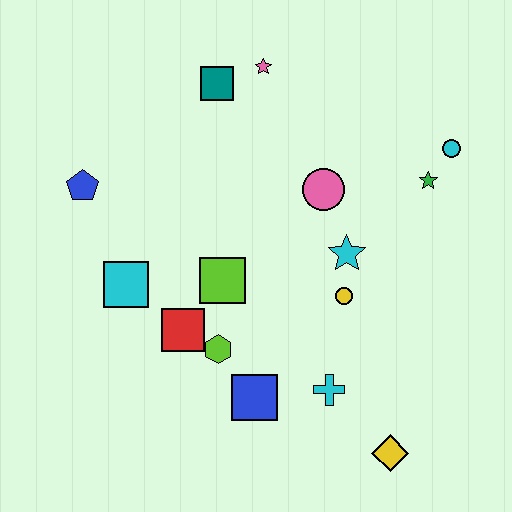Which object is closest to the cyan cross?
The blue square is closest to the cyan cross.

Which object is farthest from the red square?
The cyan circle is farthest from the red square.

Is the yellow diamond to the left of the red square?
No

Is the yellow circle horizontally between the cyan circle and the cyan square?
Yes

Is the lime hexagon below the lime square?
Yes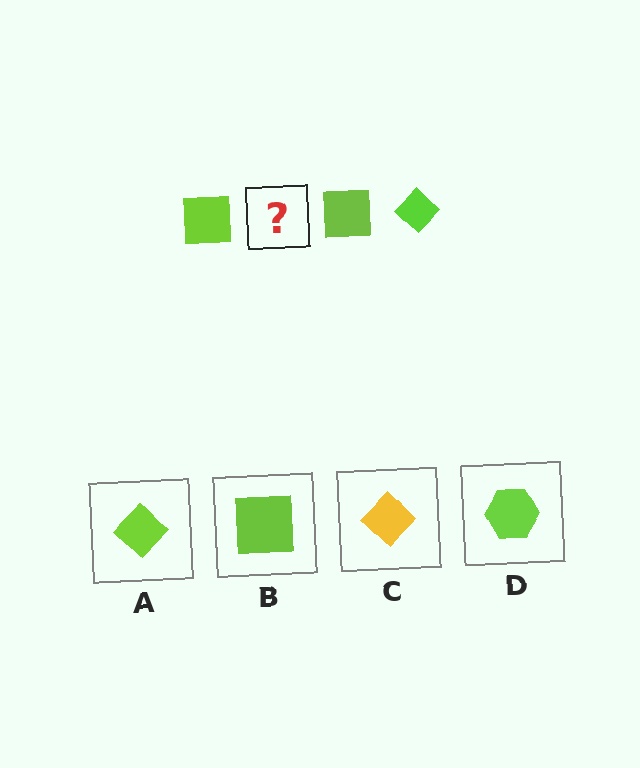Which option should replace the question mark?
Option A.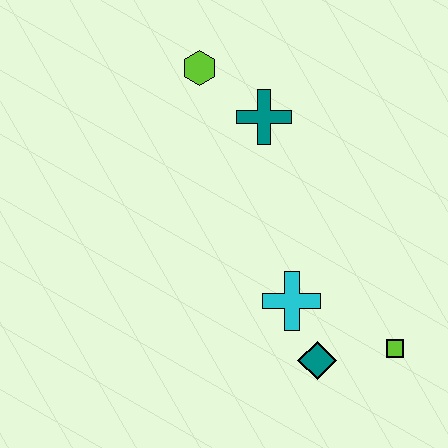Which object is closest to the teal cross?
The lime hexagon is closest to the teal cross.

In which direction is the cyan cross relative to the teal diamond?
The cyan cross is above the teal diamond.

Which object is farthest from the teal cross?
The lime square is farthest from the teal cross.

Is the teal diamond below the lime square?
Yes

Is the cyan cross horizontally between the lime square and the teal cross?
Yes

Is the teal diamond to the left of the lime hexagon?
No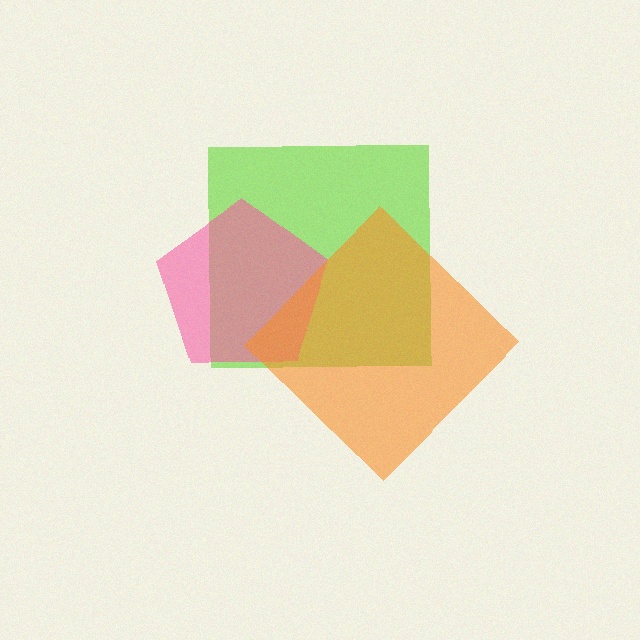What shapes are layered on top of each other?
The layered shapes are: a lime square, a pink pentagon, an orange diamond.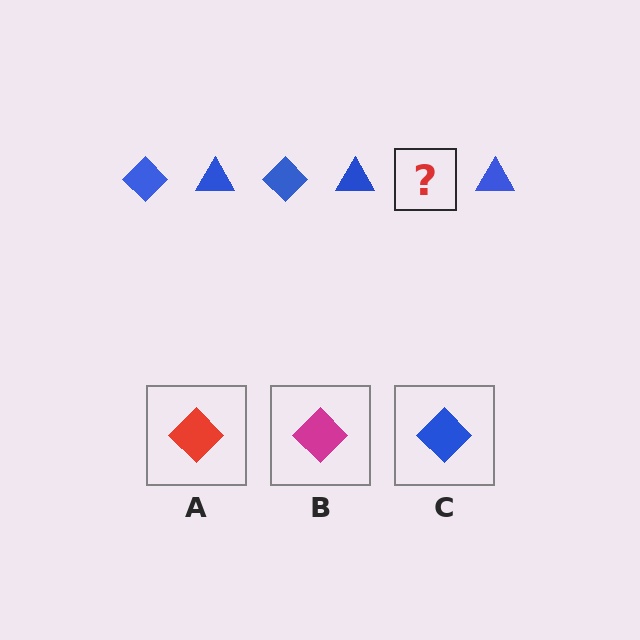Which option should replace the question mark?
Option C.